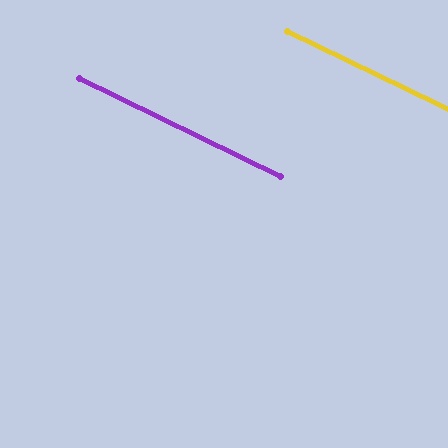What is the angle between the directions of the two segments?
Approximately 0 degrees.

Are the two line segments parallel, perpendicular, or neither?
Parallel — their directions differ by only 0.3°.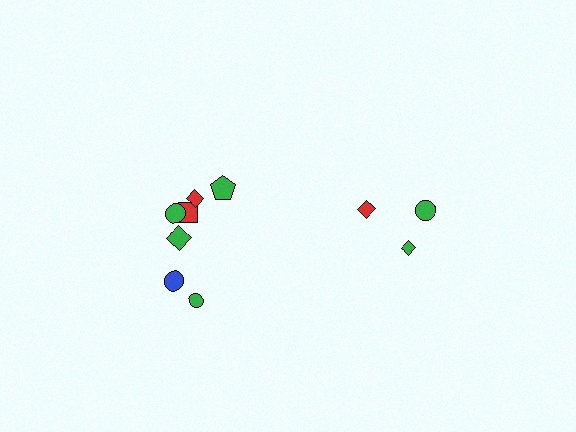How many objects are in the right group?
There are 3 objects.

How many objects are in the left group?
There are 7 objects.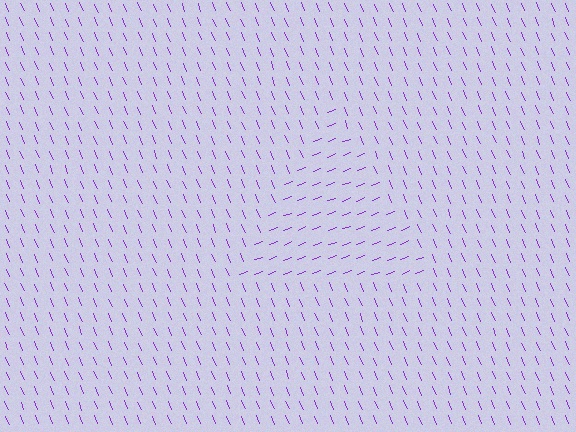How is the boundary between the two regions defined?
The boundary is defined purely by a change in line orientation (approximately 88 degrees difference). All lines are the same color and thickness.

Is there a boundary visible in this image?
Yes, there is a texture boundary formed by a change in line orientation.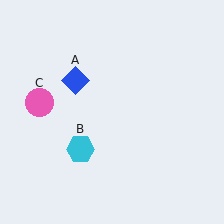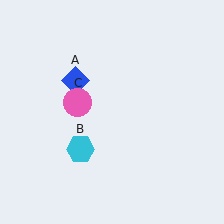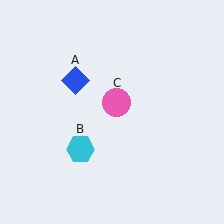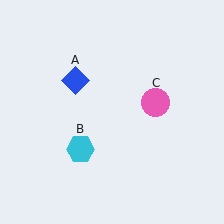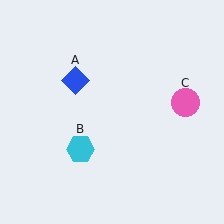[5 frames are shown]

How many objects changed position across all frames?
1 object changed position: pink circle (object C).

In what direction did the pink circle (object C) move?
The pink circle (object C) moved right.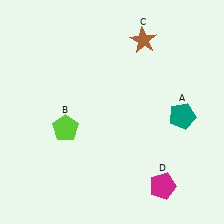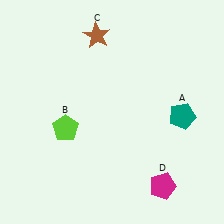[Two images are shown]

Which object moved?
The brown star (C) moved left.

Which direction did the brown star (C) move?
The brown star (C) moved left.